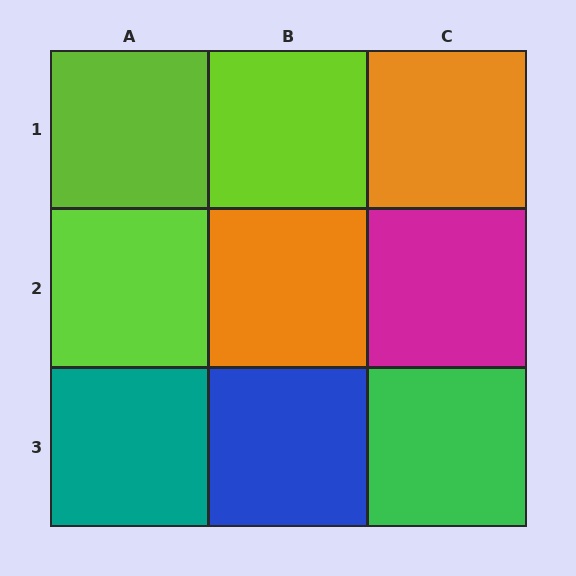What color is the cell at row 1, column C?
Orange.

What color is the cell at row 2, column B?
Orange.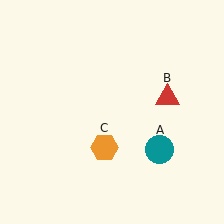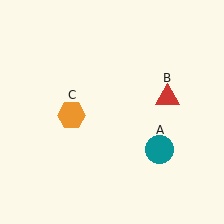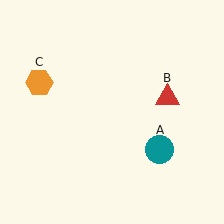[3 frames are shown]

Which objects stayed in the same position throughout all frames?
Teal circle (object A) and red triangle (object B) remained stationary.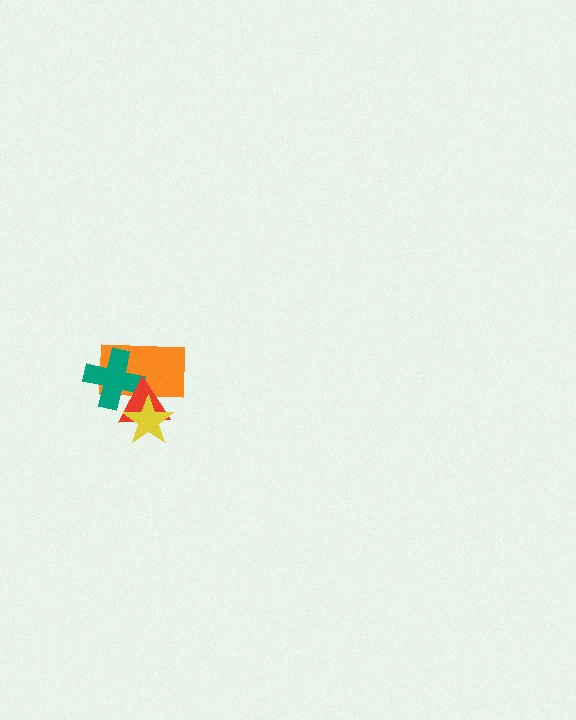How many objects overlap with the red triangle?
3 objects overlap with the red triangle.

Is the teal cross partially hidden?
Yes, it is partially covered by another shape.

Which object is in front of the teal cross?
The red triangle is in front of the teal cross.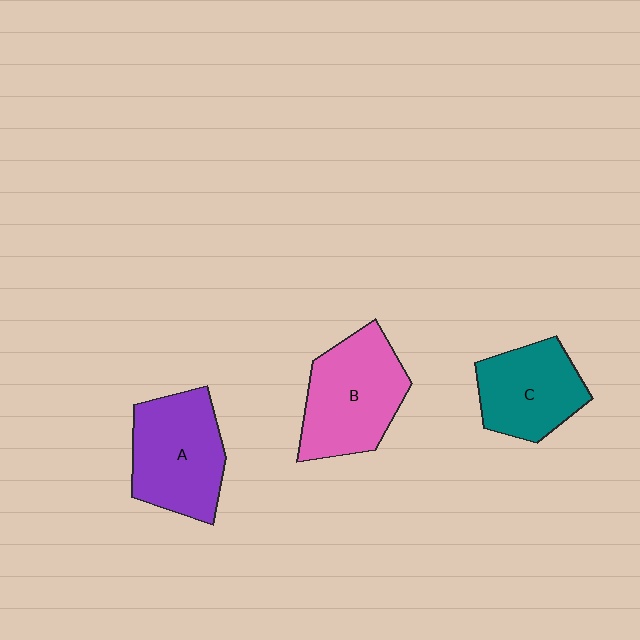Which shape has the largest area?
Shape B (pink).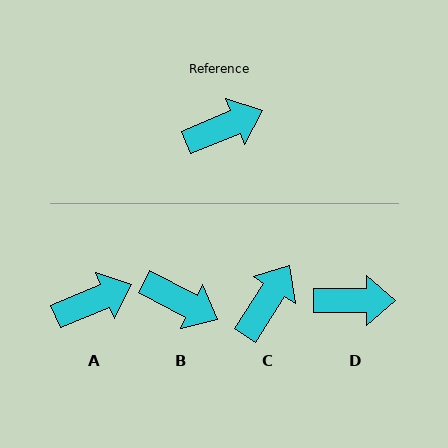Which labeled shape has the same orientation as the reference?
A.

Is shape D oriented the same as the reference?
No, it is off by about 23 degrees.